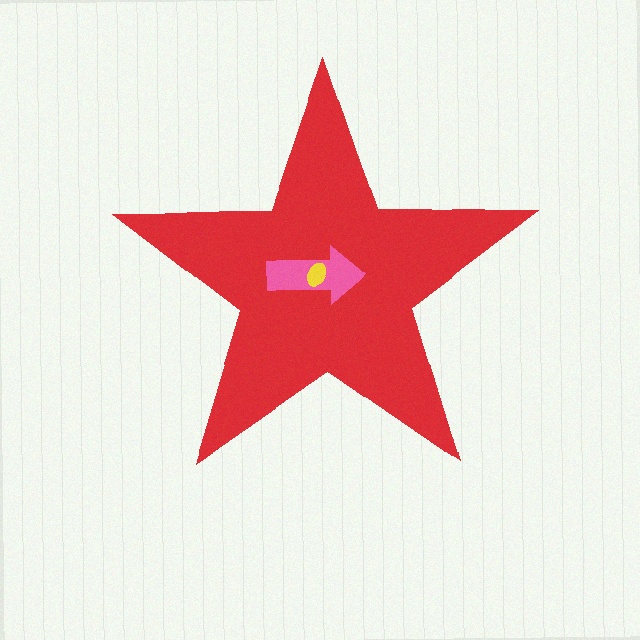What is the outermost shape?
The red star.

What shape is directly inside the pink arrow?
The yellow ellipse.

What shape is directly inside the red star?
The pink arrow.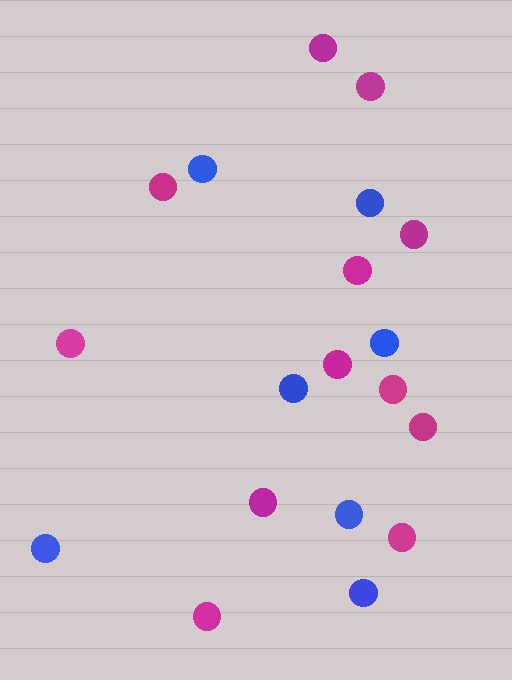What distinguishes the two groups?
There are 2 groups: one group of blue circles (7) and one group of magenta circles (12).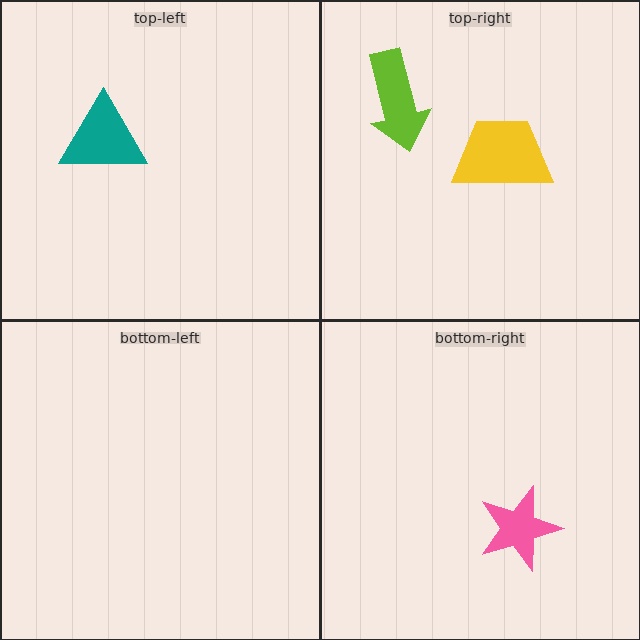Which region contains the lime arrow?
The top-right region.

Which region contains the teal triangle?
The top-left region.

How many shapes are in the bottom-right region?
1.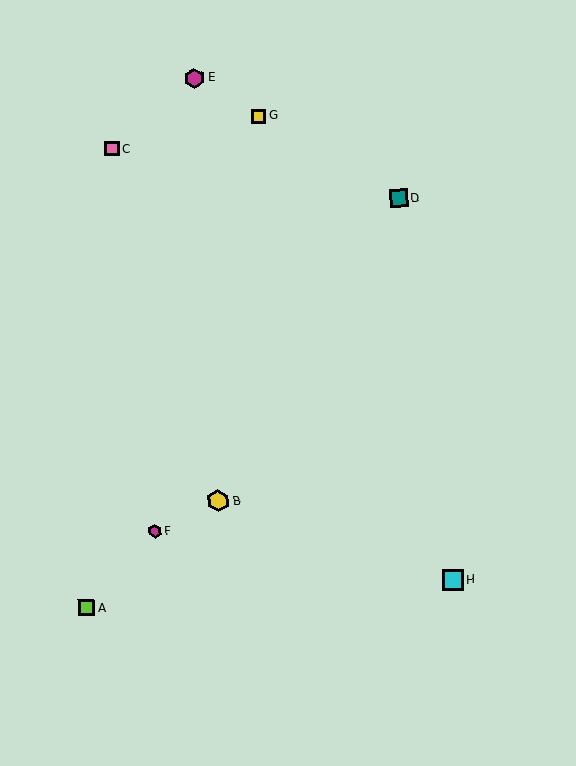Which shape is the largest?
The yellow hexagon (labeled B) is the largest.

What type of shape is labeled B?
Shape B is a yellow hexagon.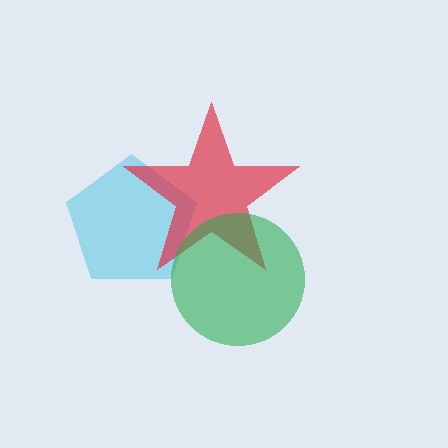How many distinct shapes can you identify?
There are 3 distinct shapes: a cyan pentagon, a red star, a green circle.